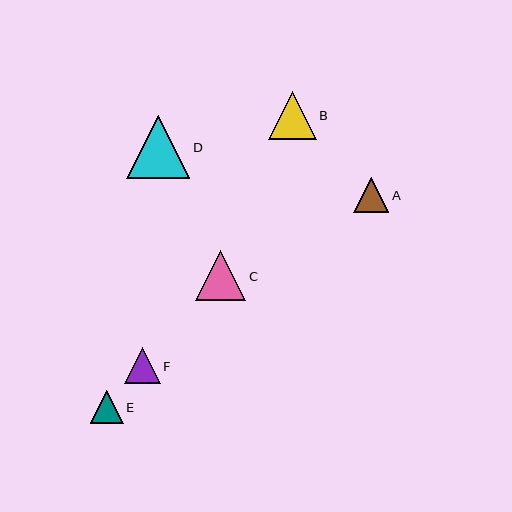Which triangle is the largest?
Triangle D is the largest with a size of approximately 63 pixels.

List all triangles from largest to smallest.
From largest to smallest: D, C, B, F, A, E.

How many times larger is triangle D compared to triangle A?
Triangle D is approximately 1.8 times the size of triangle A.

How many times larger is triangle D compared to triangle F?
Triangle D is approximately 1.7 times the size of triangle F.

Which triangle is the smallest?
Triangle E is the smallest with a size of approximately 33 pixels.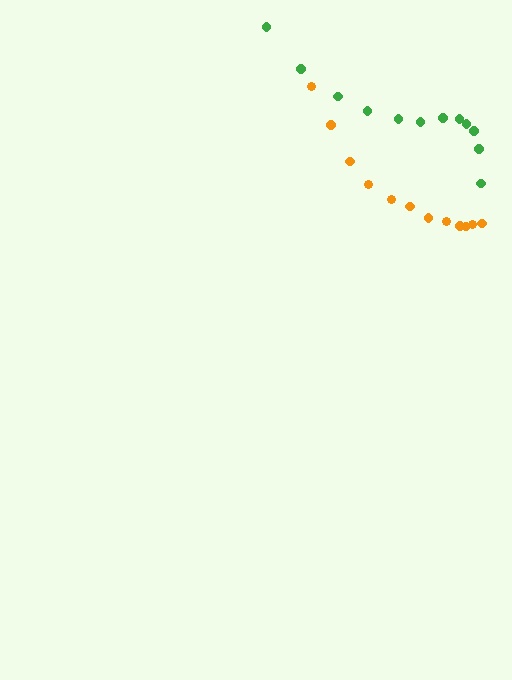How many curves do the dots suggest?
There are 2 distinct paths.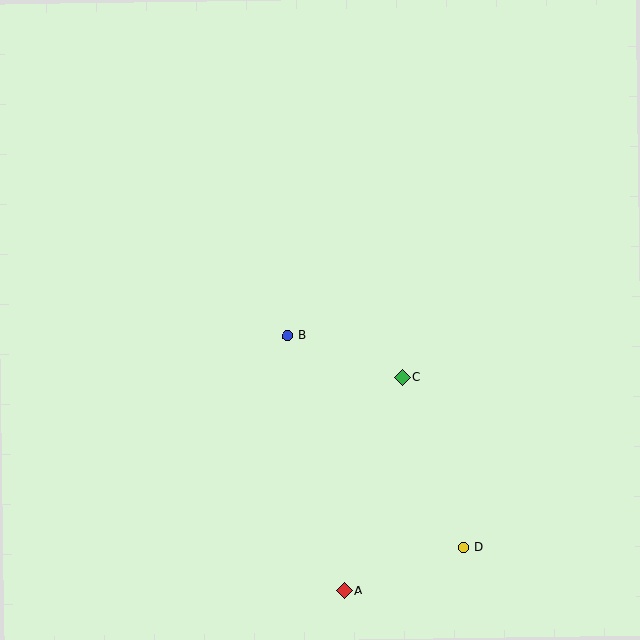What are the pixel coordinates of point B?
Point B is at (288, 335).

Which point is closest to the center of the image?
Point B at (288, 335) is closest to the center.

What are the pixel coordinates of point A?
Point A is at (344, 591).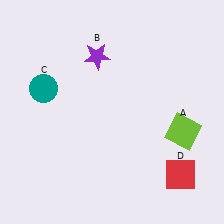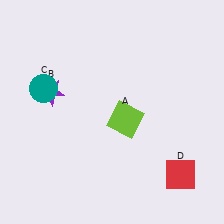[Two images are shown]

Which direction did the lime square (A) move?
The lime square (A) moved left.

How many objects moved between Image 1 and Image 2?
2 objects moved between the two images.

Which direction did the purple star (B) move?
The purple star (B) moved left.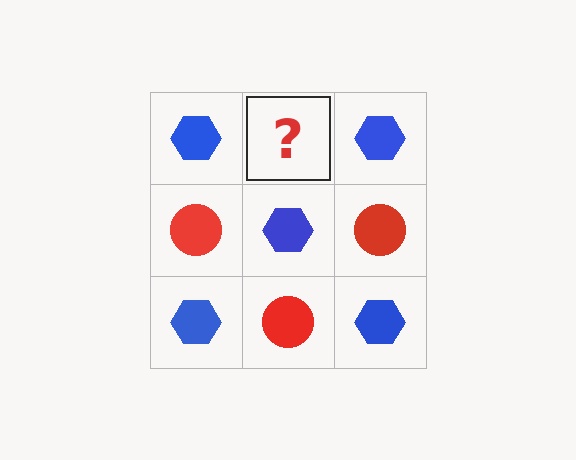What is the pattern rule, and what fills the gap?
The rule is that it alternates blue hexagon and red circle in a checkerboard pattern. The gap should be filled with a red circle.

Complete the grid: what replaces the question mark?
The question mark should be replaced with a red circle.